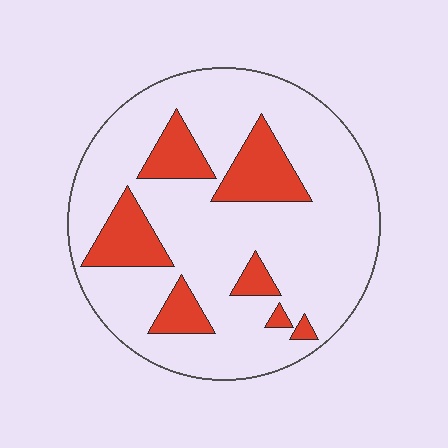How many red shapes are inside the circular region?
7.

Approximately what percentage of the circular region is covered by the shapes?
Approximately 20%.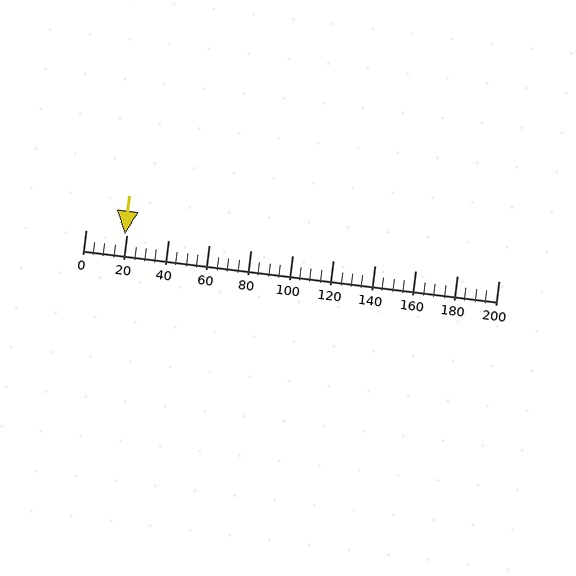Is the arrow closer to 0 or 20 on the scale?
The arrow is closer to 20.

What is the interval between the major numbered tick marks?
The major tick marks are spaced 20 units apart.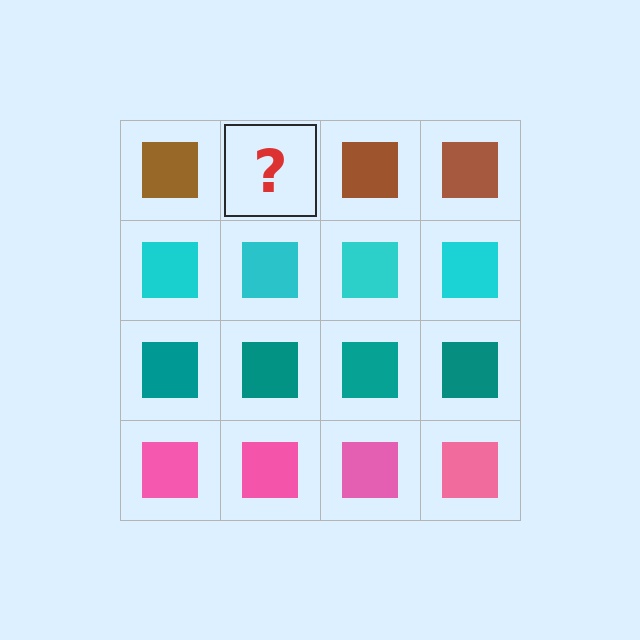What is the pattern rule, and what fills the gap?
The rule is that each row has a consistent color. The gap should be filled with a brown square.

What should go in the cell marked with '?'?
The missing cell should contain a brown square.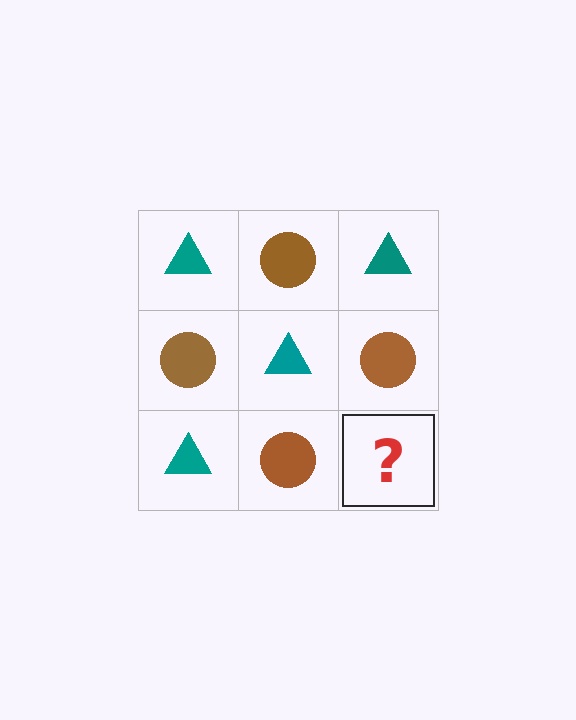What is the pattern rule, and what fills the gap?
The rule is that it alternates teal triangle and brown circle in a checkerboard pattern. The gap should be filled with a teal triangle.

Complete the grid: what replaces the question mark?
The question mark should be replaced with a teal triangle.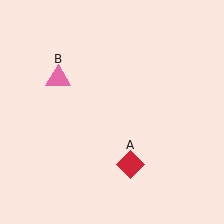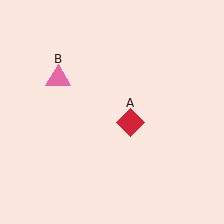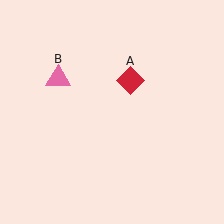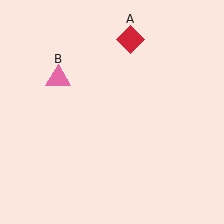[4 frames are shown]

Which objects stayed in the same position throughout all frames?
Pink triangle (object B) remained stationary.